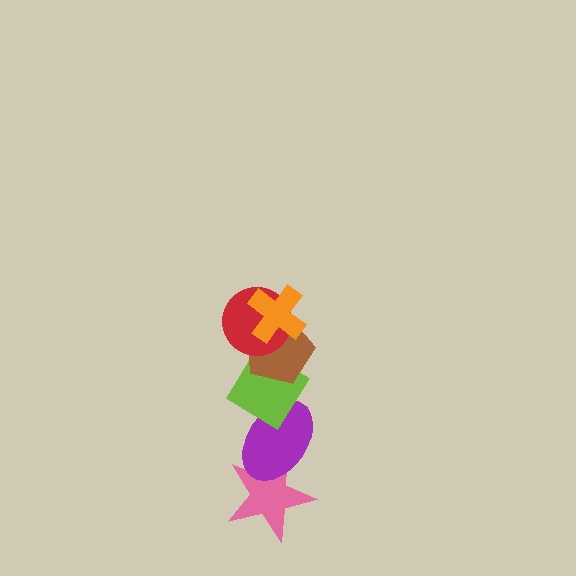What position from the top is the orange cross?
The orange cross is 1st from the top.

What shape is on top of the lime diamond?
The brown pentagon is on top of the lime diamond.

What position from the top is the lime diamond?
The lime diamond is 4th from the top.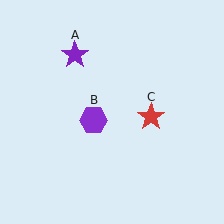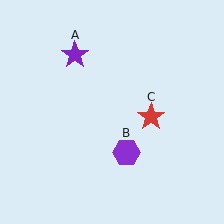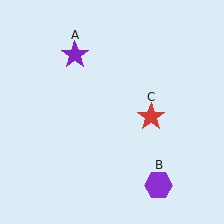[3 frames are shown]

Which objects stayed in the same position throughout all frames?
Purple star (object A) and red star (object C) remained stationary.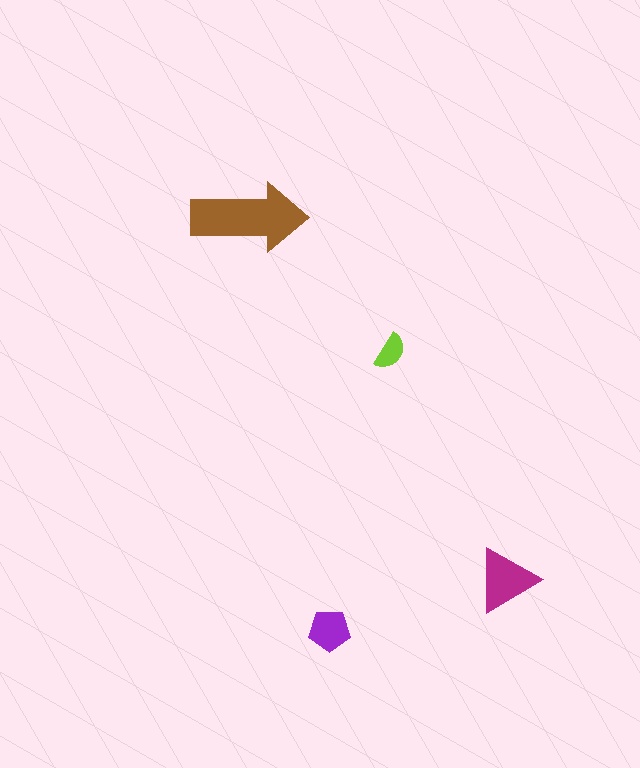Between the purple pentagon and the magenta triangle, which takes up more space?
The magenta triangle.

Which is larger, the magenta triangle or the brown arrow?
The brown arrow.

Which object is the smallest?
The lime semicircle.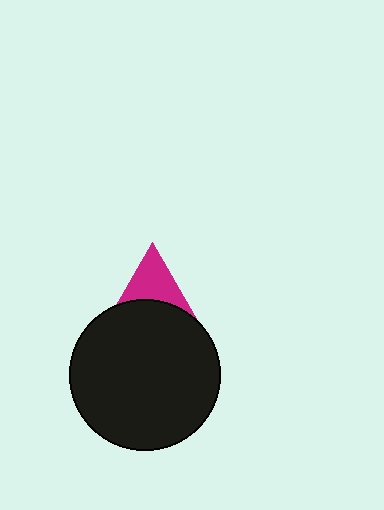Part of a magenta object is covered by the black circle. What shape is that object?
It is a triangle.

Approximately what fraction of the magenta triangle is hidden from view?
Roughly 68% of the magenta triangle is hidden behind the black circle.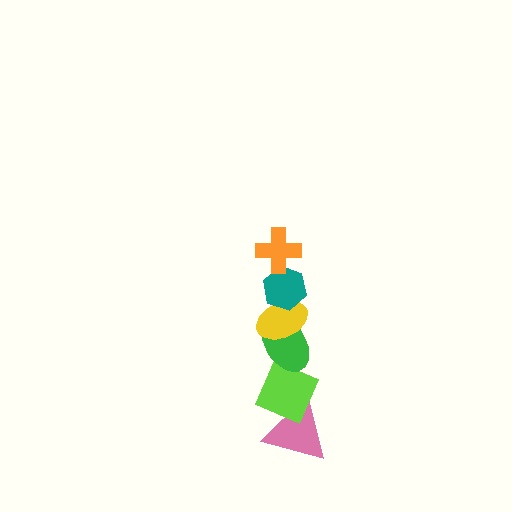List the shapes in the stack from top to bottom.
From top to bottom: the orange cross, the teal hexagon, the yellow ellipse, the green ellipse, the lime diamond, the pink triangle.